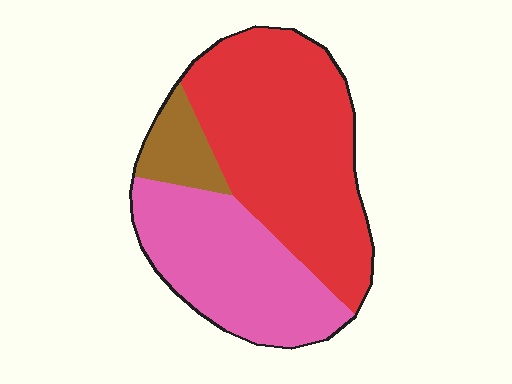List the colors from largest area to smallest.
From largest to smallest: red, pink, brown.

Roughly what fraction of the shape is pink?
Pink takes up about three eighths (3/8) of the shape.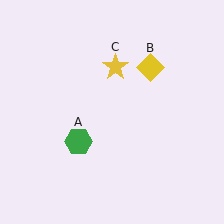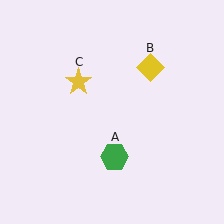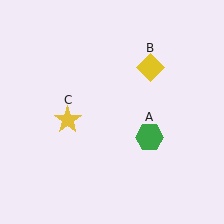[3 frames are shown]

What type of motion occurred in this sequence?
The green hexagon (object A), yellow star (object C) rotated counterclockwise around the center of the scene.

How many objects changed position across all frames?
2 objects changed position: green hexagon (object A), yellow star (object C).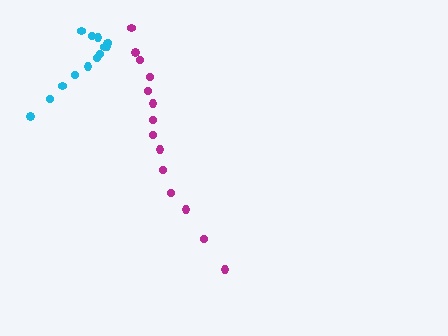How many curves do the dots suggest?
There are 2 distinct paths.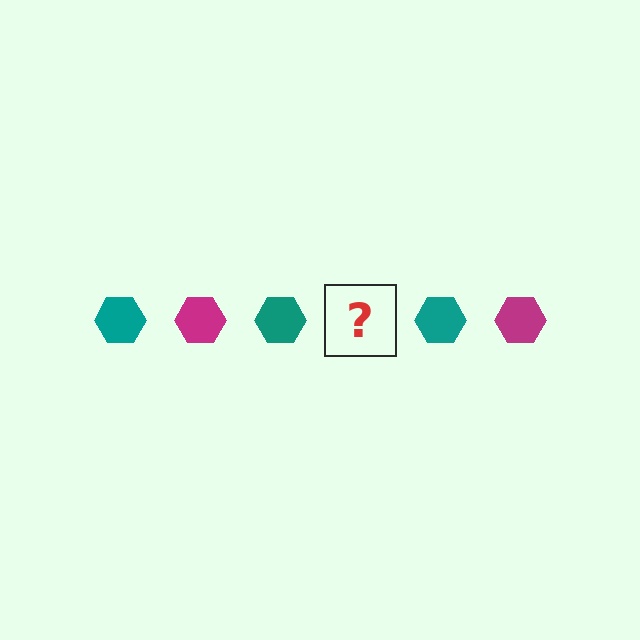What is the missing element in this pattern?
The missing element is a magenta hexagon.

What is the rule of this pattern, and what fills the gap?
The rule is that the pattern cycles through teal, magenta hexagons. The gap should be filled with a magenta hexagon.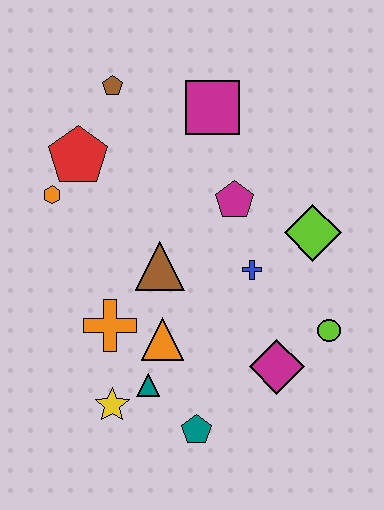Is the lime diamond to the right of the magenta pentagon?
Yes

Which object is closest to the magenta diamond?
The lime circle is closest to the magenta diamond.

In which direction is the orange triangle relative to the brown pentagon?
The orange triangle is below the brown pentagon.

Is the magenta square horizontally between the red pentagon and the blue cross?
Yes